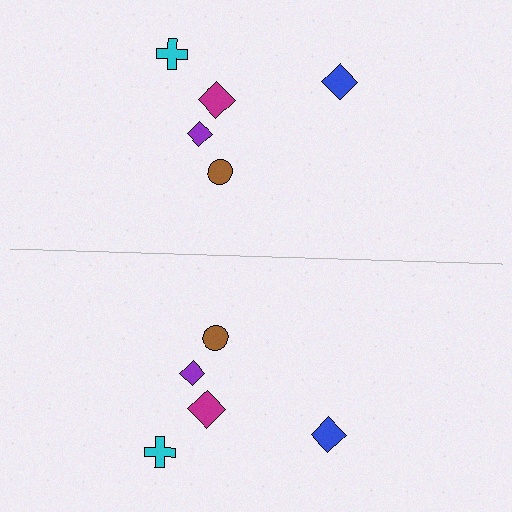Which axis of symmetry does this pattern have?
The pattern has a horizontal axis of symmetry running through the center of the image.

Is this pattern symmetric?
Yes, this pattern has bilateral (reflection) symmetry.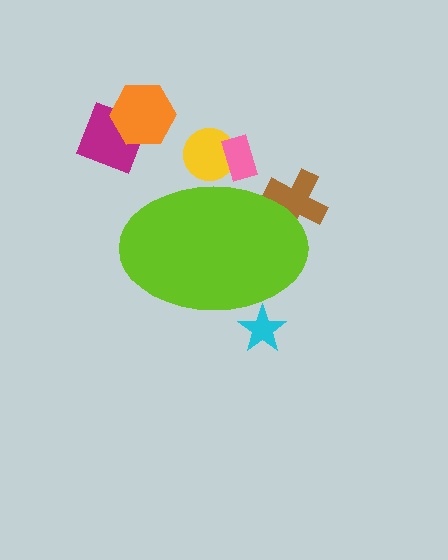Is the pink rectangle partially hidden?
Yes, the pink rectangle is partially hidden behind the lime ellipse.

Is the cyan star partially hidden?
Yes, the cyan star is partially hidden behind the lime ellipse.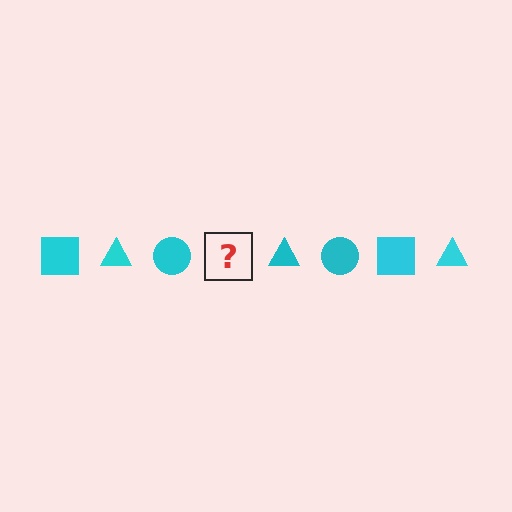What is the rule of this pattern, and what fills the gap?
The rule is that the pattern cycles through square, triangle, circle shapes in cyan. The gap should be filled with a cyan square.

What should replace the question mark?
The question mark should be replaced with a cyan square.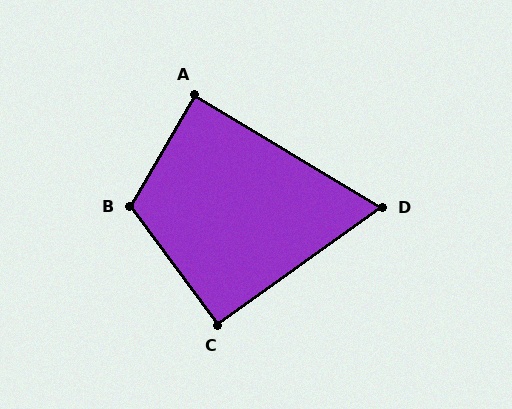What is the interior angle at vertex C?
Approximately 91 degrees (approximately right).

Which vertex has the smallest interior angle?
D, at approximately 67 degrees.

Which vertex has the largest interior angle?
B, at approximately 113 degrees.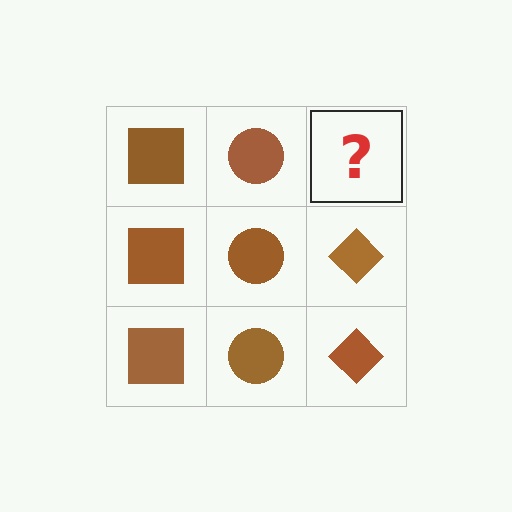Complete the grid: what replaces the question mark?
The question mark should be replaced with a brown diamond.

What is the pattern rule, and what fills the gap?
The rule is that each column has a consistent shape. The gap should be filled with a brown diamond.